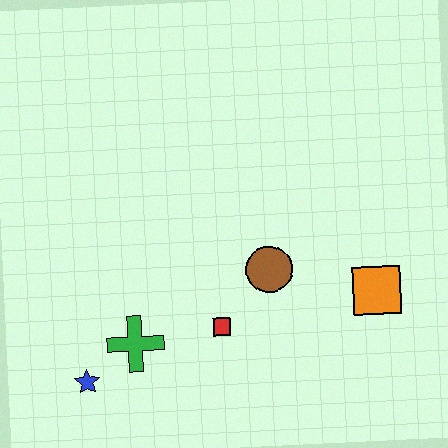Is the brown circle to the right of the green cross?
Yes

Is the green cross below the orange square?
Yes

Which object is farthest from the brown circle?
The blue star is farthest from the brown circle.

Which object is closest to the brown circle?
The red square is closest to the brown circle.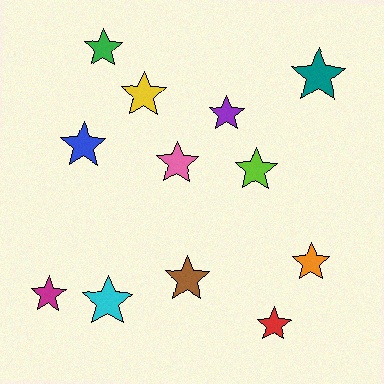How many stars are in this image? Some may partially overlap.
There are 12 stars.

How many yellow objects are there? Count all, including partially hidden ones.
There is 1 yellow object.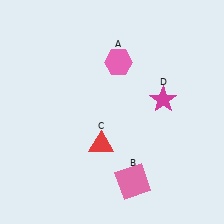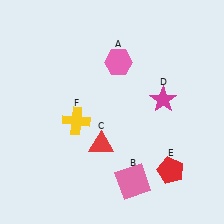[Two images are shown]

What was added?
A red pentagon (E), a yellow cross (F) were added in Image 2.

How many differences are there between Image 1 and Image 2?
There are 2 differences between the two images.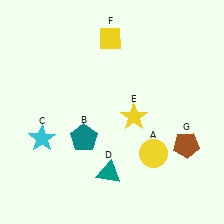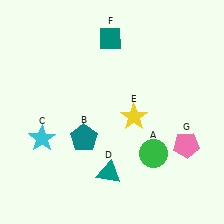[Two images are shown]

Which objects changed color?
A changed from yellow to green. F changed from yellow to teal. G changed from brown to pink.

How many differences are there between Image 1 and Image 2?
There are 3 differences between the two images.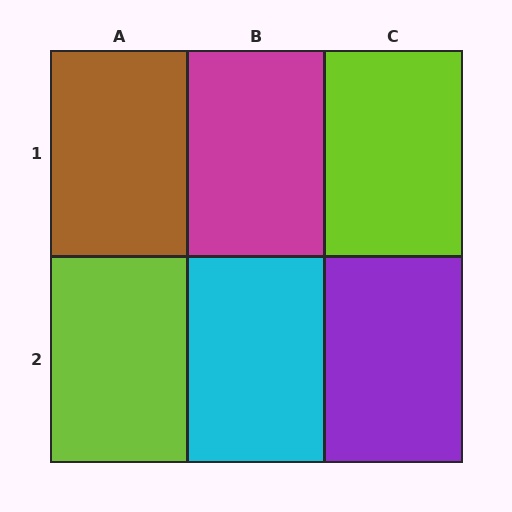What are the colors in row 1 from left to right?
Brown, magenta, lime.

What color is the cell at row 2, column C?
Purple.